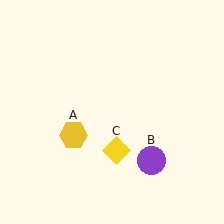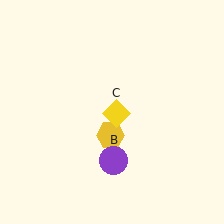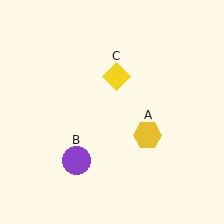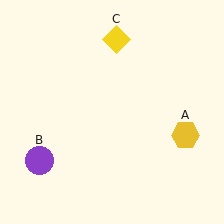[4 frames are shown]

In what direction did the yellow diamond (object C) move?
The yellow diamond (object C) moved up.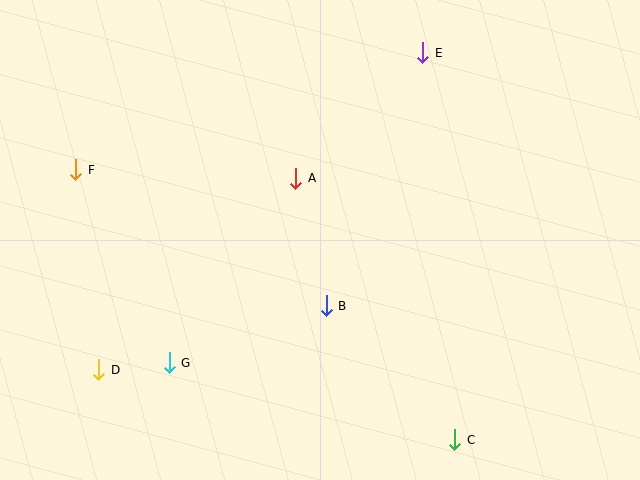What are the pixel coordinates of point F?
Point F is at (76, 170).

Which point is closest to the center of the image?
Point B at (326, 306) is closest to the center.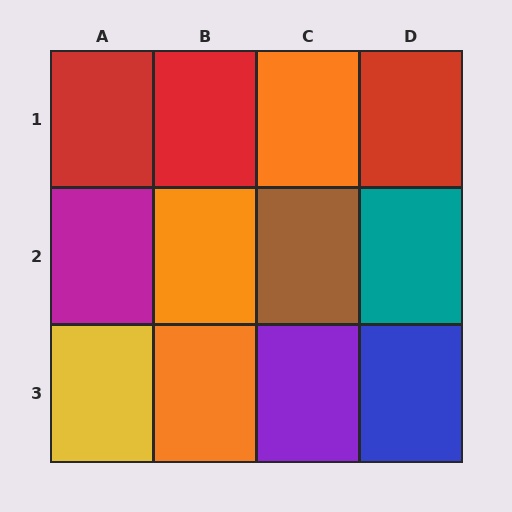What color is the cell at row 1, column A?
Red.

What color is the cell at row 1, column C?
Orange.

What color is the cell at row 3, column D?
Blue.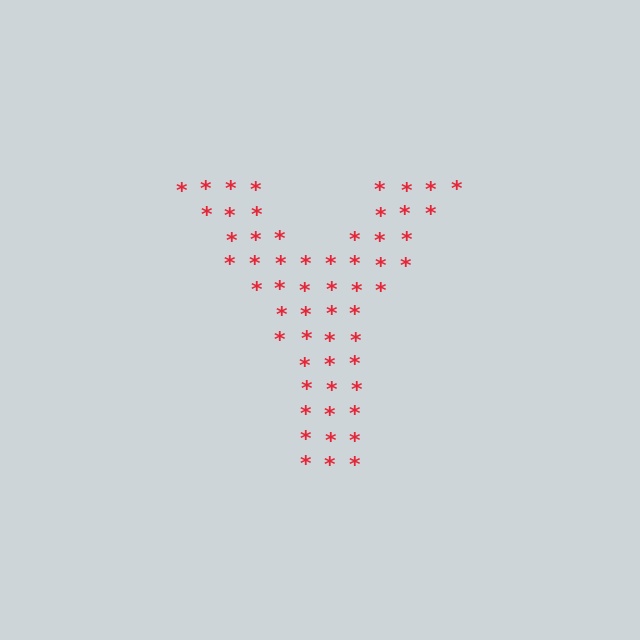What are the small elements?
The small elements are asterisks.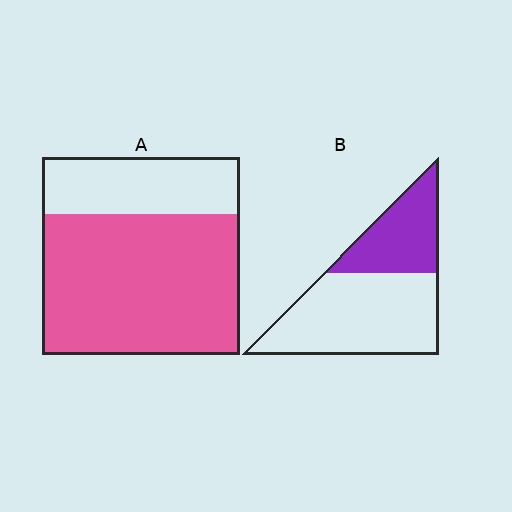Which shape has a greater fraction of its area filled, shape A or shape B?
Shape A.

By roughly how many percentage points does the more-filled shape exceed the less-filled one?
By roughly 35 percentage points (A over B).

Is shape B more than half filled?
No.